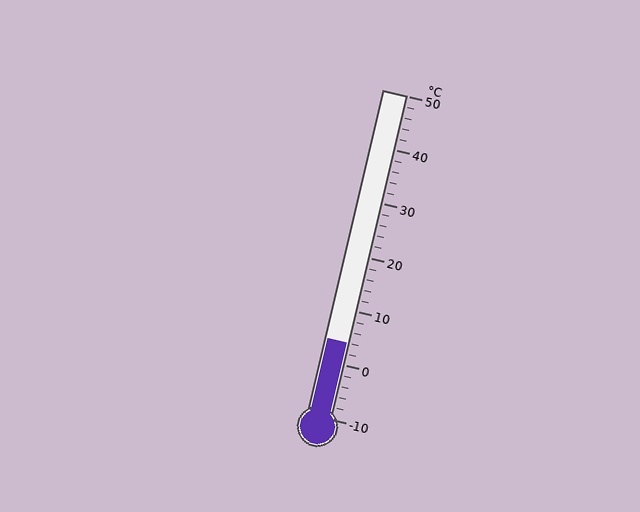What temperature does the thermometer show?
The thermometer shows approximately 4°C.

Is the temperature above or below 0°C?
The temperature is above 0°C.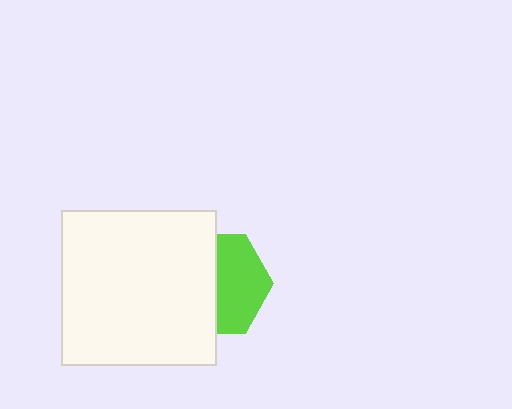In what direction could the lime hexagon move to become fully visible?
The lime hexagon could move right. That would shift it out from behind the white square entirely.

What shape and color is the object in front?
The object in front is a white square.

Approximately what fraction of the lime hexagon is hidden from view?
Roughly 51% of the lime hexagon is hidden behind the white square.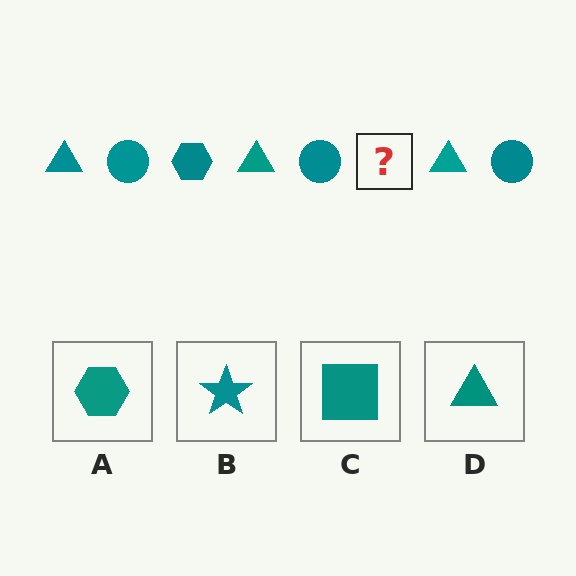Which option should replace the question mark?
Option A.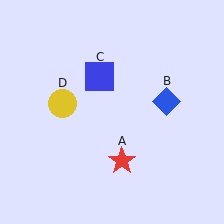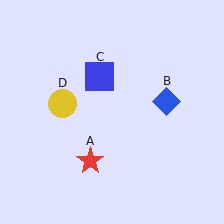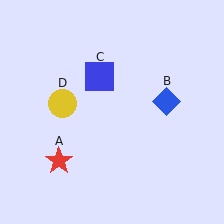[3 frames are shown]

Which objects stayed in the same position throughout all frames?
Blue diamond (object B) and blue square (object C) and yellow circle (object D) remained stationary.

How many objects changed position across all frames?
1 object changed position: red star (object A).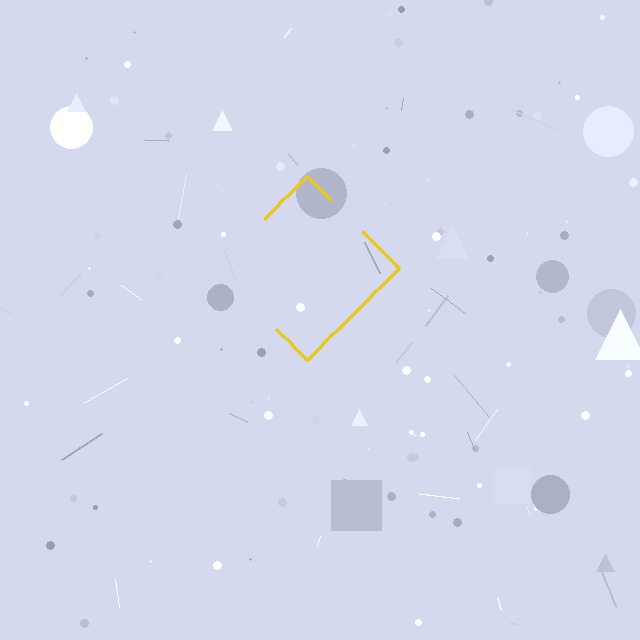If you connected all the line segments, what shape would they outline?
They would outline a diamond.